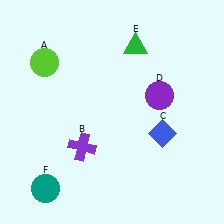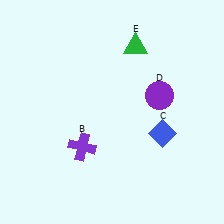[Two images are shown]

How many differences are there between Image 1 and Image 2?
There are 2 differences between the two images.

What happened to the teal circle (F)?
The teal circle (F) was removed in Image 2. It was in the bottom-left area of Image 1.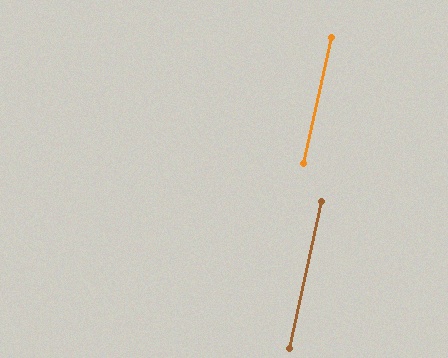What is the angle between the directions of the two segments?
Approximately 0 degrees.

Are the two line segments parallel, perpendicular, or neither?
Parallel — their directions differ by only 0.1°.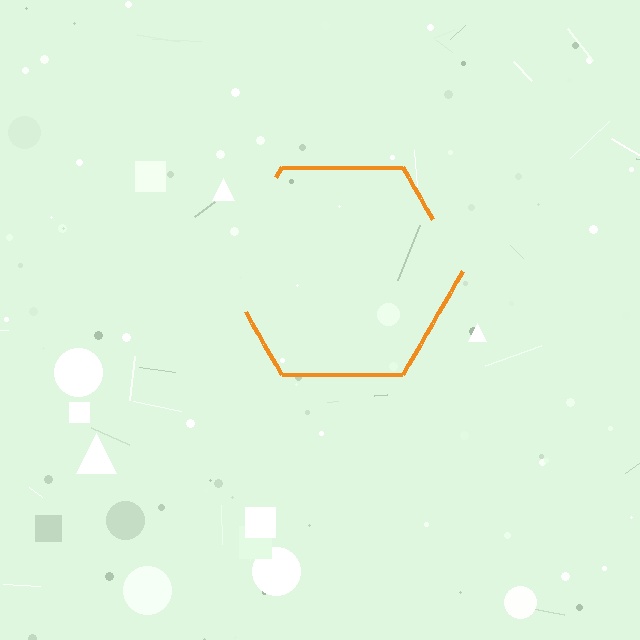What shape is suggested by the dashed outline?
The dashed outline suggests a hexagon.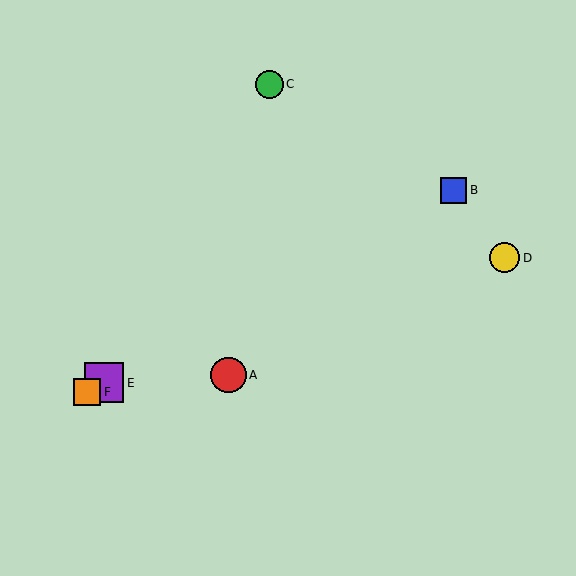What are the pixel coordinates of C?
Object C is at (269, 84).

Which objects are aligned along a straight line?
Objects B, E, F are aligned along a straight line.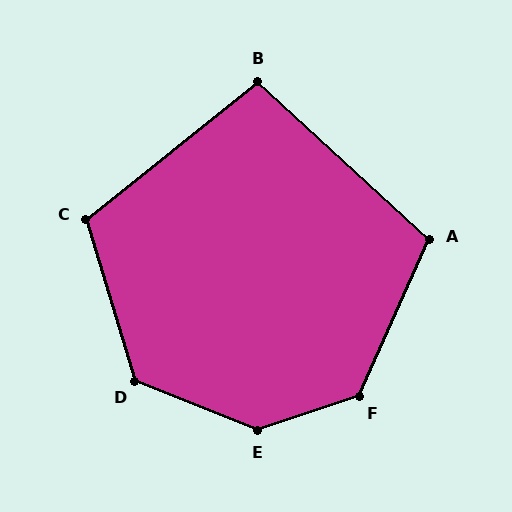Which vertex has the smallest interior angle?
B, at approximately 99 degrees.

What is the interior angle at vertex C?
Approximately 112 degrees (obtuse).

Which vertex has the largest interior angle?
E, at approximately 140 degrees.